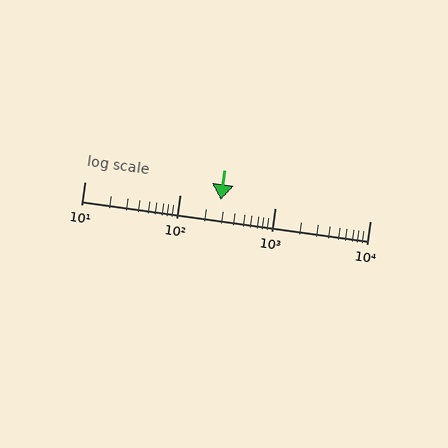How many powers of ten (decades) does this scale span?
The scale spans 3 decades, from 10 to 10000.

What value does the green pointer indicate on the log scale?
The pointer indicates approximately 270.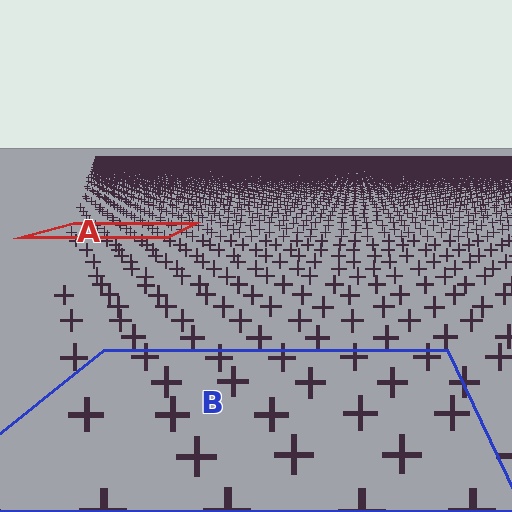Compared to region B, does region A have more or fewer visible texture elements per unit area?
Region A has more texture elements per unit area — they are packed more densely because it is farther away.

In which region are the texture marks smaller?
The texture marks are smaller in region A, because it is farther away.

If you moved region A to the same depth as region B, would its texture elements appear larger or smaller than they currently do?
They would appear larger. At a closer depth, the same texture elements are projected at a bigger on-screen size.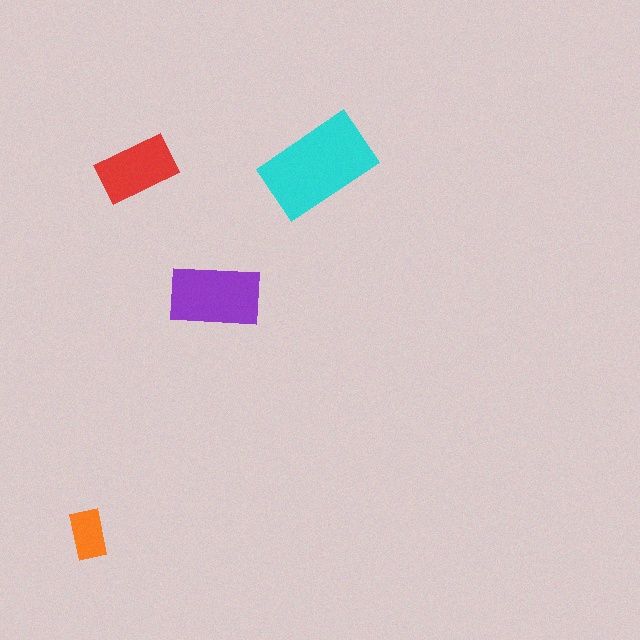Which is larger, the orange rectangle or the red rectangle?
The red one.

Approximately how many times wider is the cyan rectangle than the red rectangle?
About 1.5 times wider.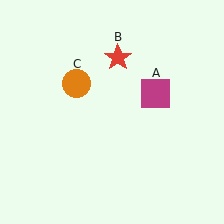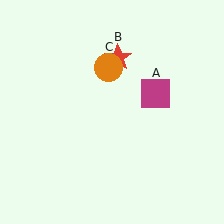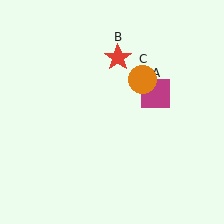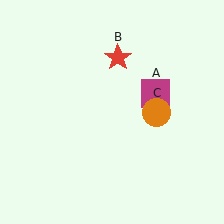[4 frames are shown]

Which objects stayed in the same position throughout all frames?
Magenta square (object A) and red star (object B) remained stationary.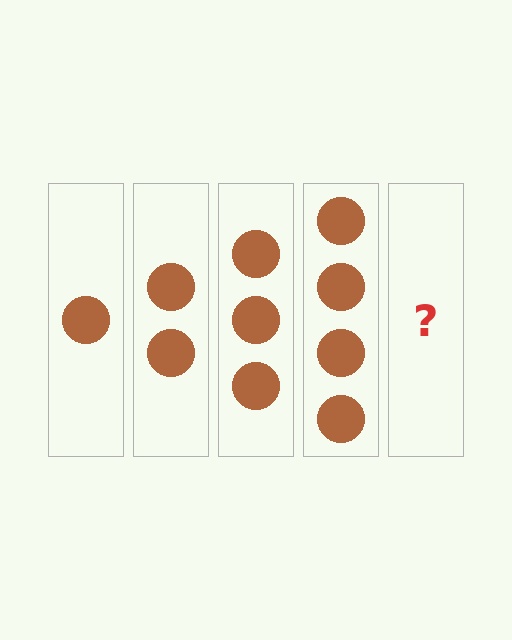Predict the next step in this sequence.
The next step is 5 circles.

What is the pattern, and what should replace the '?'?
The pattern is that each step adds one more circle. The '?' should be 5 circles.